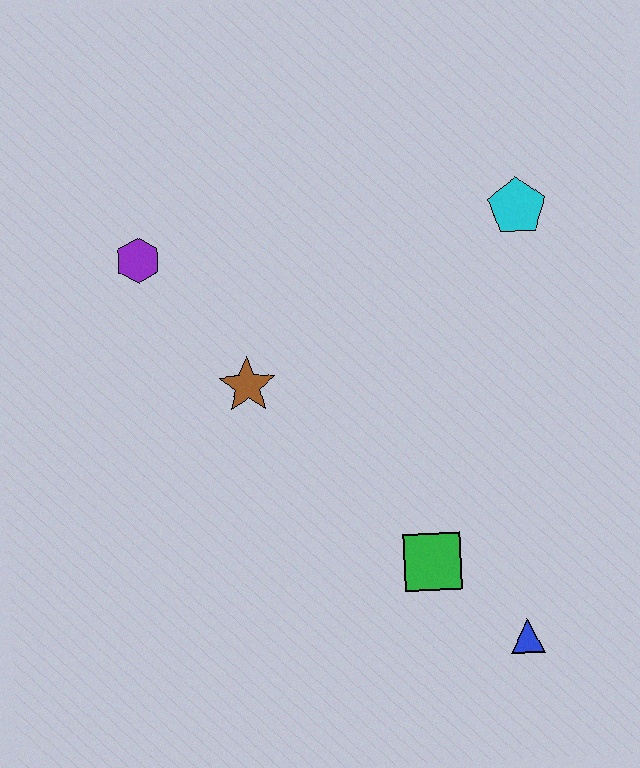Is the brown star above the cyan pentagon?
No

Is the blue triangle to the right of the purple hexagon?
Yes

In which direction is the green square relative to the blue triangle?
The green square is to the left of the blue triangle.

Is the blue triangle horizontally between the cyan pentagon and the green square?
Yes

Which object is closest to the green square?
The blue triangle is closest to the green square.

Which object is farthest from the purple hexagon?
The blue triangle is farthest from the purple hexagon.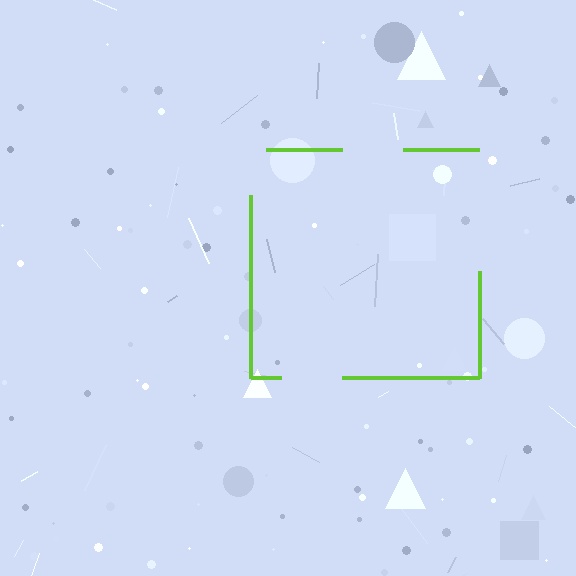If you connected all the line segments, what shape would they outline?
They would outline a square.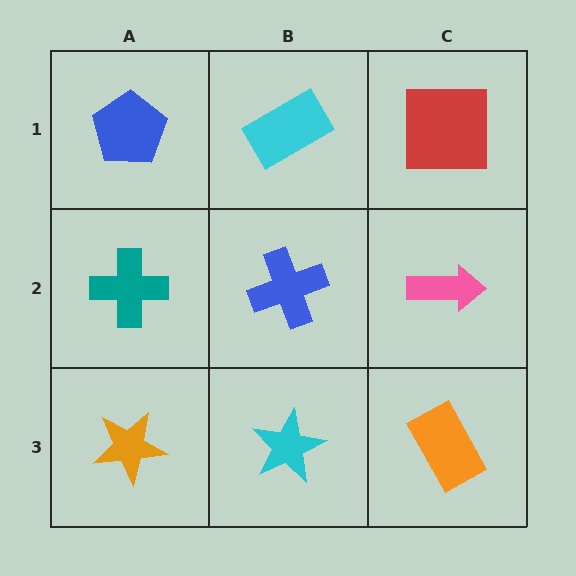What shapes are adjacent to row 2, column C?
A red square (row 1, column C), an orange rectangle (row 3, column C), a blue cross (row 2, column B).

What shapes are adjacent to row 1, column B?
A blue cross (row 2, column B), a blue pentagon (row 1, column A), a red square (row 1, column C).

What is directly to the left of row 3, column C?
A cyan star.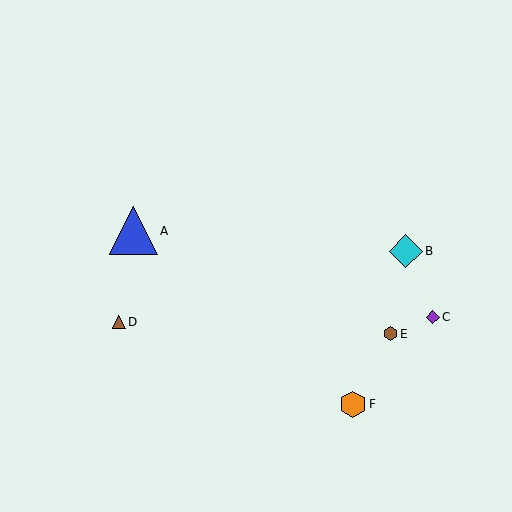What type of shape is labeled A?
Shape A is a blue triangle.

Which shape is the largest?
The blue triangle (labeled A) is the largest.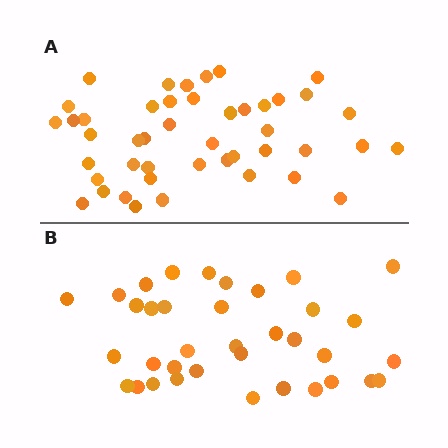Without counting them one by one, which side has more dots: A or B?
Region A (the top region) has more dots.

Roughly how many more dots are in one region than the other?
Region A has roughly 8 or so more dots than region B.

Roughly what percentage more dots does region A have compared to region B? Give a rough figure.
About 25% more.